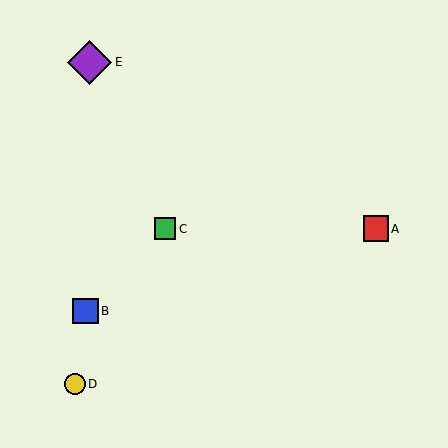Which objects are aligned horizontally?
Objects A, C are aligned horizontally.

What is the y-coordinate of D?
Object D is at y≈384.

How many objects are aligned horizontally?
2 objects (A, C) are aligned horizontally.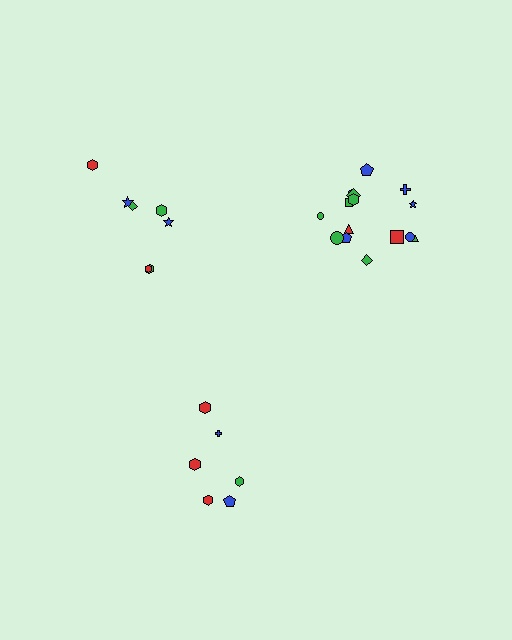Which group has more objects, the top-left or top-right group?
The top-right group.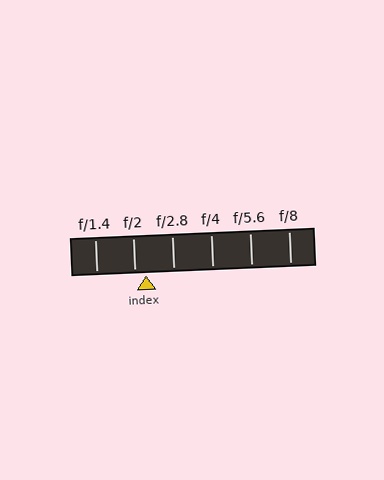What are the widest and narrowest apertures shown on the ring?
The widest aperture shown is f/1.4 and the narrowest is f/8.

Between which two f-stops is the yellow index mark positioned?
The index mark is between f/2 and f/2.8.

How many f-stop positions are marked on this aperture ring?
There are 6 f-stop positions marked.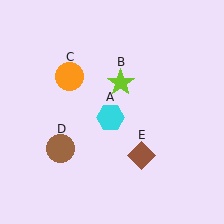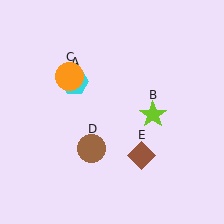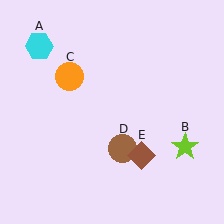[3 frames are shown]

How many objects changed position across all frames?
3 objects changed position: cyan hexagon (object A), lime star (object B), brown circle (object D).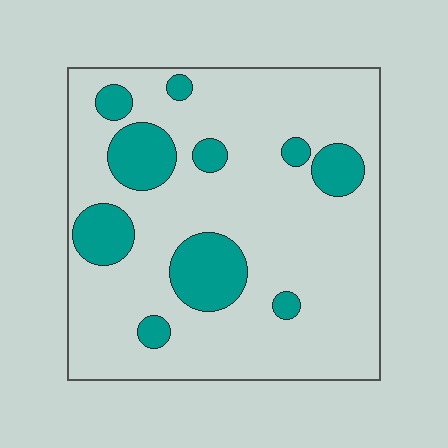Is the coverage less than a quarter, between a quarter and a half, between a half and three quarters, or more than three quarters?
Less than a quarter.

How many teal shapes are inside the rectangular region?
10.